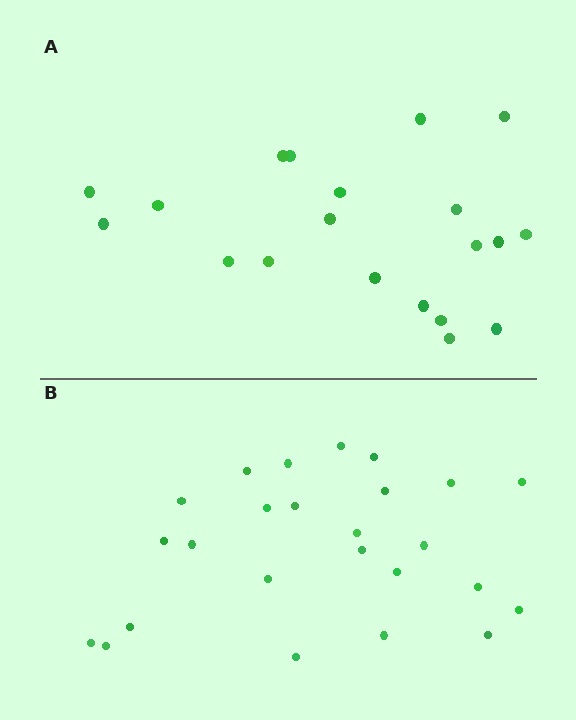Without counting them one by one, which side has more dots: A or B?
Region B (the bottom region) has more dots.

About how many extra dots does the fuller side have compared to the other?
Region B has about 5 more dots than region A.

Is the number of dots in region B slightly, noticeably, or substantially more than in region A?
Region B has noticeably more, but not dramatically so. The ratio is roughly 1.2 to 1.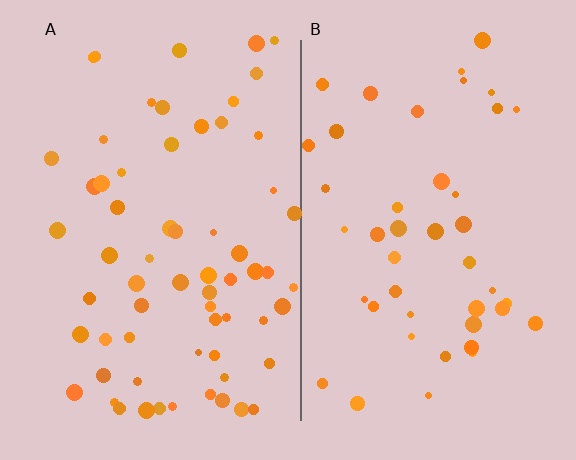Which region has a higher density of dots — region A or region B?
A (the left).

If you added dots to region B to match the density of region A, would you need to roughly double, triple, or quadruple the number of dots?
Approximately double.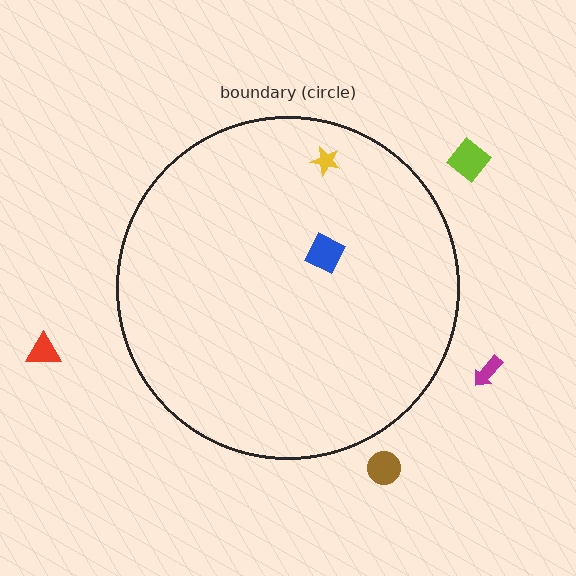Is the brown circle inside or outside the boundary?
Outside.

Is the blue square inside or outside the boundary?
Inside.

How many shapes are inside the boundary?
2 inside, 4 outside.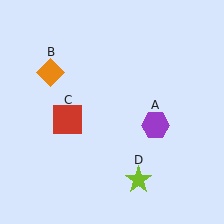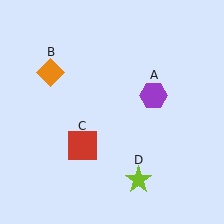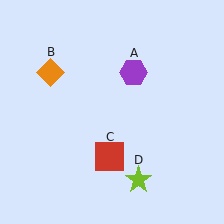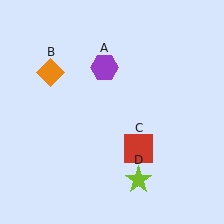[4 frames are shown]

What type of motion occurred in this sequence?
The purple hexagon (object A), red square (object C) rotated counterclockwise around the center of the scene.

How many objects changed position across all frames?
2 objects changed position: purple hexagon (object A), red square (object C).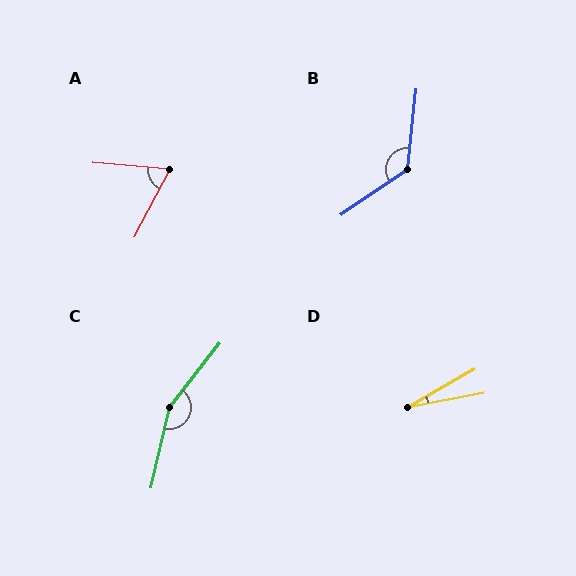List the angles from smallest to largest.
D (19°), A (67°), B (131°), C (155°).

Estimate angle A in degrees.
Approximately 67 degrees.